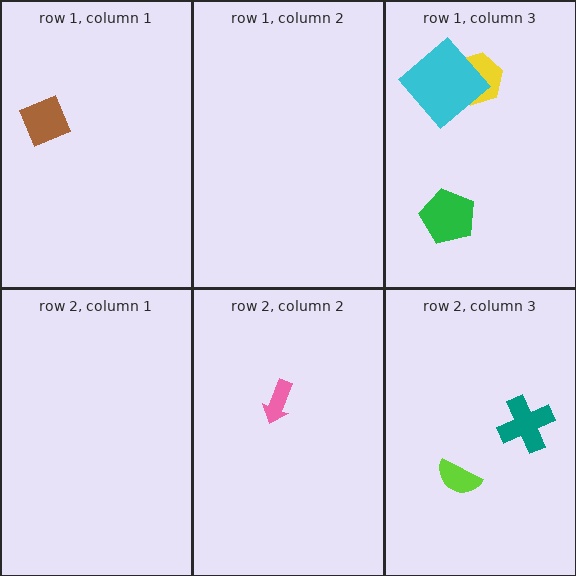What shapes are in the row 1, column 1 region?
The brown diamond.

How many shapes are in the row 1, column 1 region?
1.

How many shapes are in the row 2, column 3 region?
2.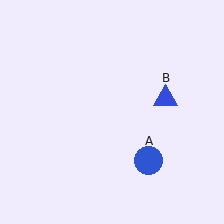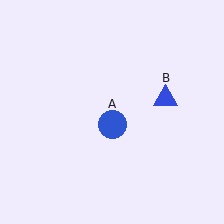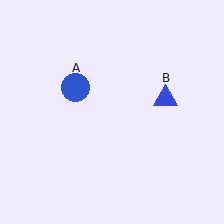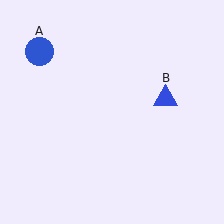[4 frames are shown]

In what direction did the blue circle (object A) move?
The blue circle (object A) moved up and to the left.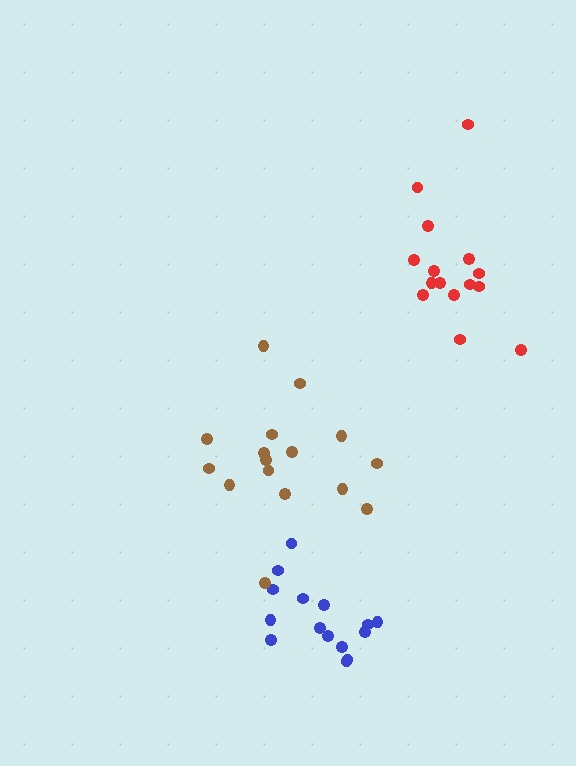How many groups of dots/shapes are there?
There are 3 groups.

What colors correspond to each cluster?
The clusters are colored: blue, brown, red.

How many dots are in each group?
Group 1: 15 dots, Group 2: 16 dots, Group 3: 15 dots (46 total).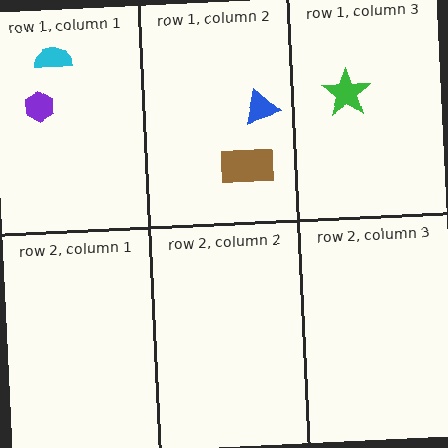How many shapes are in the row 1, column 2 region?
2.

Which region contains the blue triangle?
The row 1, column 2 region.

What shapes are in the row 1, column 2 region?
The blue triangle, the brown rectangle.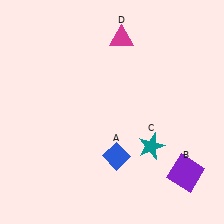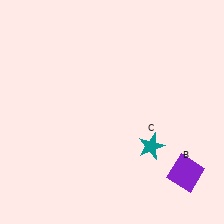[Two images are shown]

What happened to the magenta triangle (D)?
The magenta triangle (D) was removed in Image 2. It was in the top-right area of Image 1.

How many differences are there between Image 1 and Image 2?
There are 2 differences between the two images.